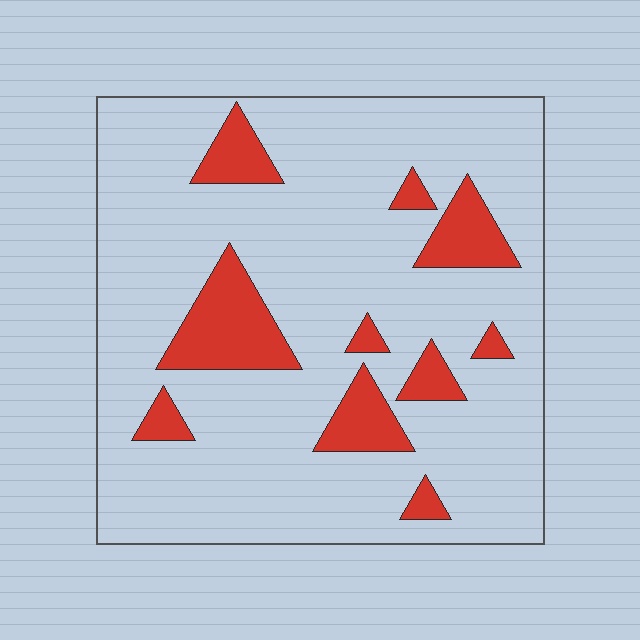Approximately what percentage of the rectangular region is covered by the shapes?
Approximately 15%.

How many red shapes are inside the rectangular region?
10.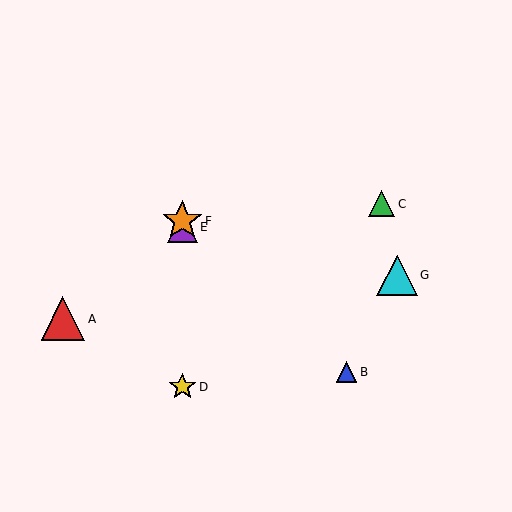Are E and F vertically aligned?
Yes, both are at x≈182.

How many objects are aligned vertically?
3 objects (D, E, F) are aligned vertically.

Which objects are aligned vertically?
Objects D, E, F are aligned vertically.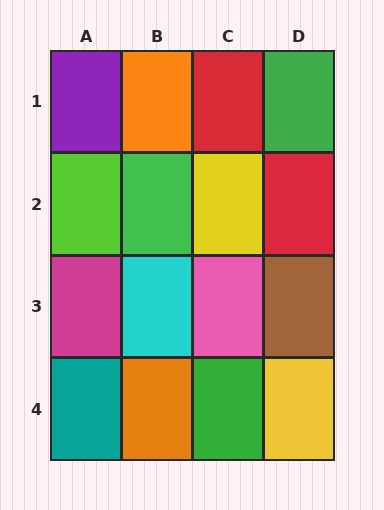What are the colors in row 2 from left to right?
Lime, green, yellow, red.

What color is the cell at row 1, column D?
Green.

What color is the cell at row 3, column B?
Cyan.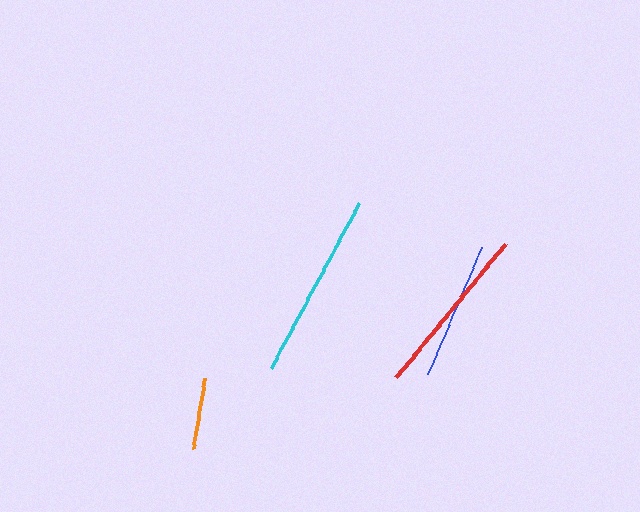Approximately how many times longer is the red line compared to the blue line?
The red line is approximately 1.2 times the length of the blue line.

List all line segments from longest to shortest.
From longest to shortest: cyan, red, blue, orange.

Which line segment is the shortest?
The orange line is the shortest at approximately 71 pixels.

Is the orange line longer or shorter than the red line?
The red line is longer than the orange line.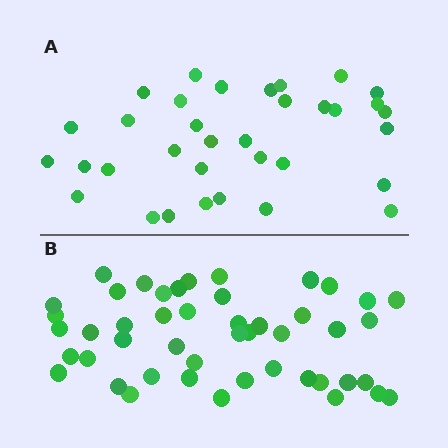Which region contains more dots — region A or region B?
Region B (the bottom region) has more dots.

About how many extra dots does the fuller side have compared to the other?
Region B has approximately 15 more dots than region A.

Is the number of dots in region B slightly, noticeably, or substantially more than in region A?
Region B has noticeably more, but not dramatically so. The ratio is roughly 1.4 to 1.